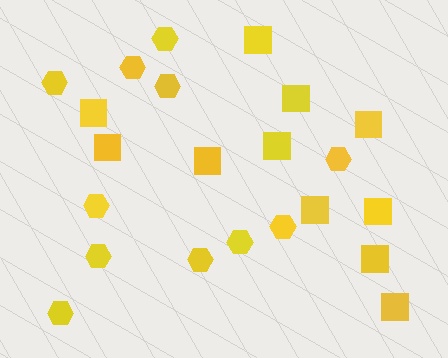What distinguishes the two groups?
There are 2 groups: one group of hexagons (11) and one group of squares (11).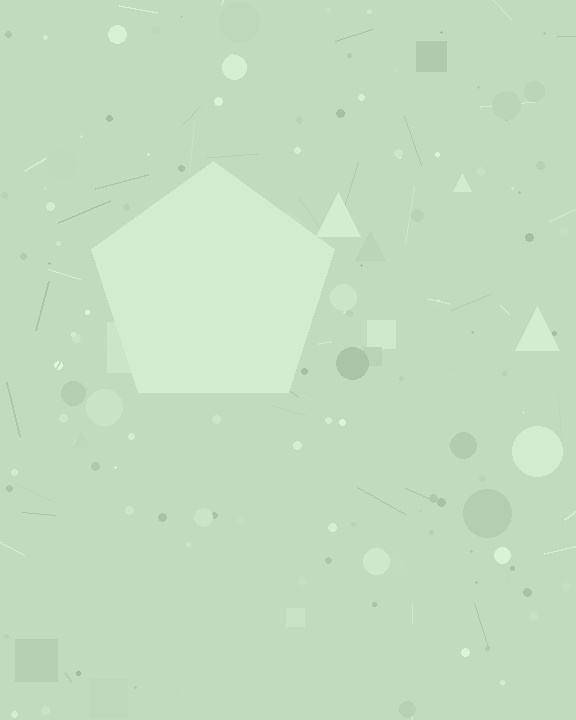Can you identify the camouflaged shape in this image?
The camouflaged shape is a pentagon.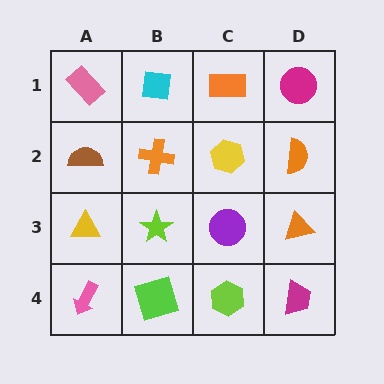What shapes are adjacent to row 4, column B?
A lime star (row 3, column B), a pink arrow (row 4, column A), a lime hexagon (row 4, column C).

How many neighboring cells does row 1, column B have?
3.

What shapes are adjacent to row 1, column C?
A yellow hexagon (row 2, column C), a cyan square (row 1, column B), a magenta circle (row 1, column D).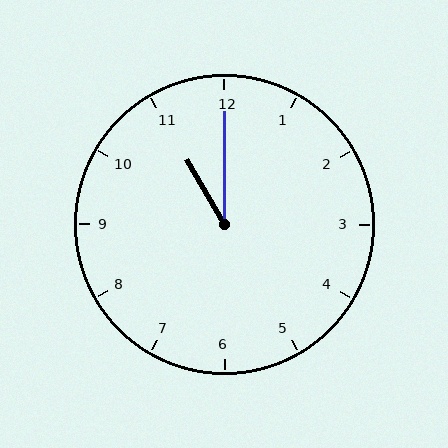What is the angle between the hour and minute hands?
Approximately 30 degrees.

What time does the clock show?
11:00.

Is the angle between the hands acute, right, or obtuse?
It is acute.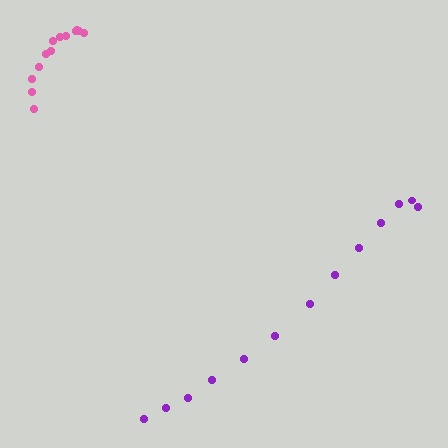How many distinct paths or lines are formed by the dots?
There are 2 distinct paths.